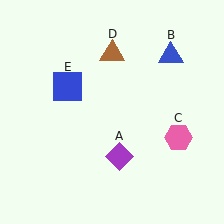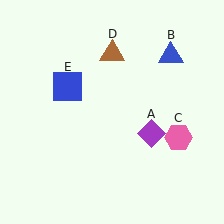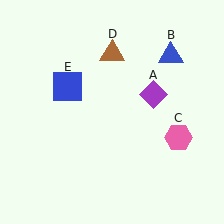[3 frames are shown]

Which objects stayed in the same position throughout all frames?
Blue triangle (object B) and pink hexagon (object C) and brown triangle (object D) and blue square (object E) remained stationary.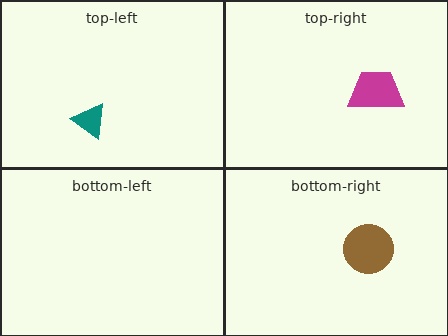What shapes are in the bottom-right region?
The brown circle.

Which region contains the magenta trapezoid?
The top-right region.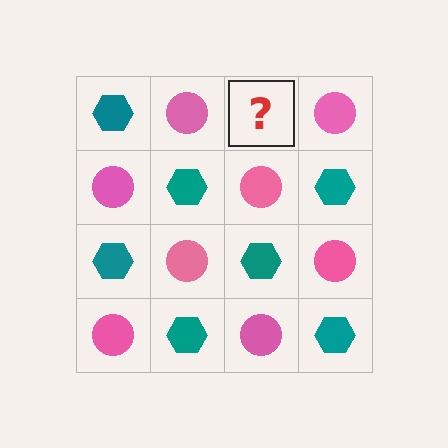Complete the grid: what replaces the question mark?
The question mark should be replaced with a teal hexagon.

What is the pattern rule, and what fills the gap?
The rule is that it alternates teal hexagon and pink circle in a checkerboard pattern. The gap should be filled with a teal hexagon.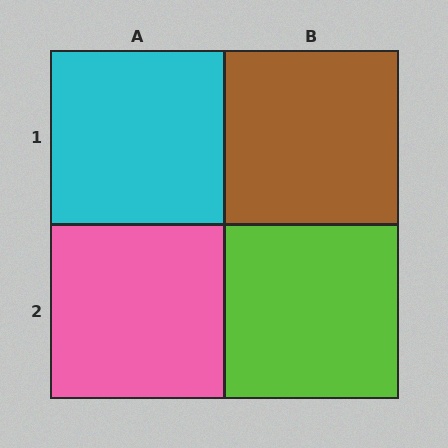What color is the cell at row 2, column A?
Pink.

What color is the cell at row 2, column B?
Lime.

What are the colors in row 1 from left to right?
Cyan, brown.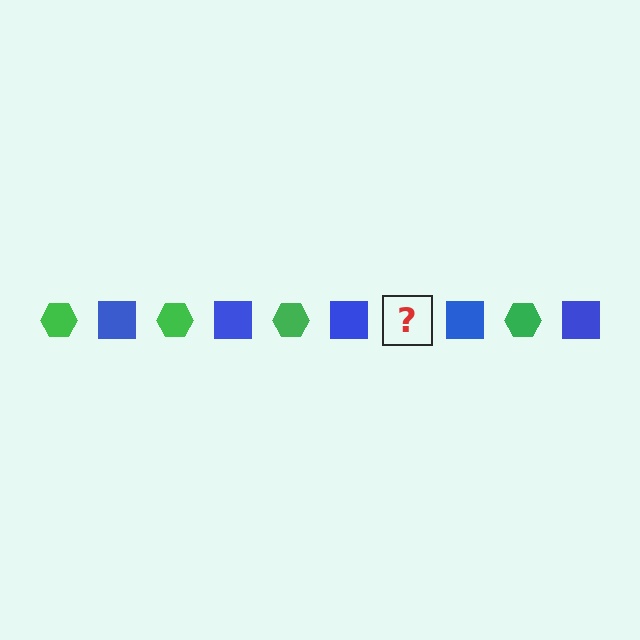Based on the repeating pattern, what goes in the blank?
The blank should be a green hexagon.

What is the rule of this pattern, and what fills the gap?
The rule is that the pattern alternates between green hexagon and blue square. The gap should be filled with a green hexagon.